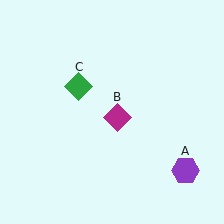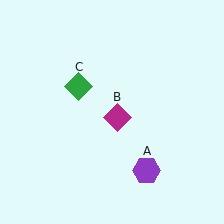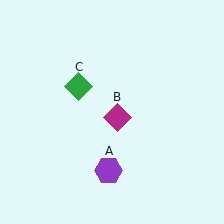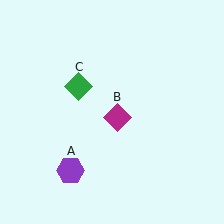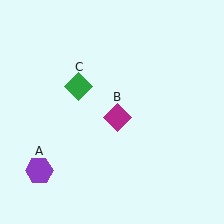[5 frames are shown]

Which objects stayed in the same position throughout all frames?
Magenta diamond (object B) and green diamond (object C) remained stationary.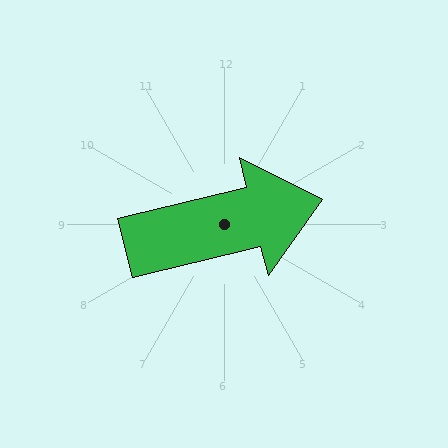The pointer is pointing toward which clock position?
Roughly 3 o'clock.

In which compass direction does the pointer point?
East.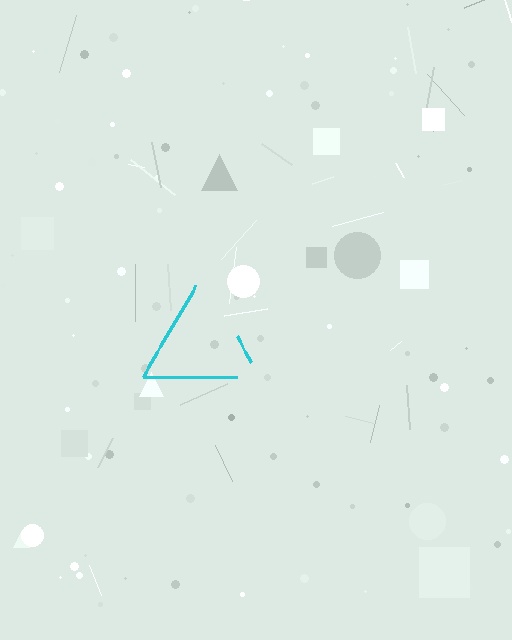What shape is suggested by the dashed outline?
The dashed outline suggests a triangle.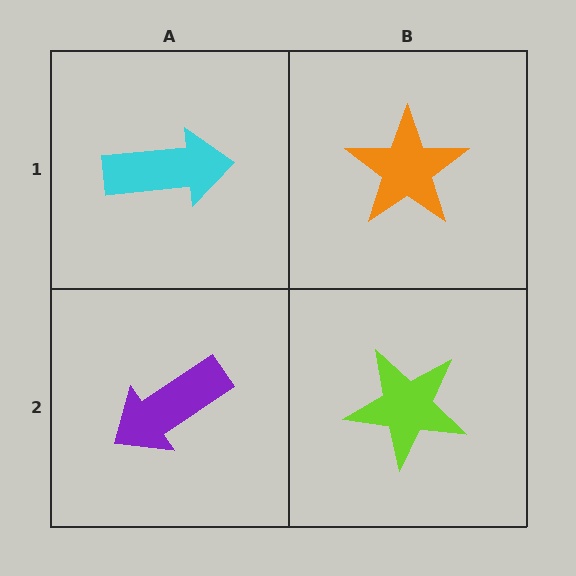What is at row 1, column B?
An orange star.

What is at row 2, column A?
A purple arrow.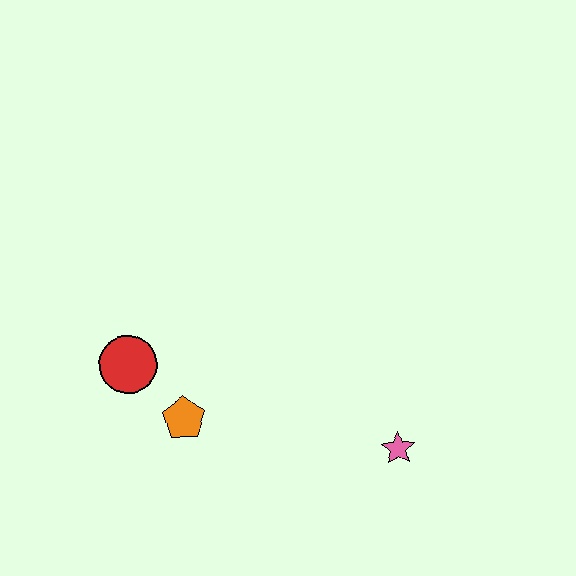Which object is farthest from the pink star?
The red circle is farthest from the pink star.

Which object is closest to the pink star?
The orange pentagon is closest to the pink star.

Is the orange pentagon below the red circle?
Yes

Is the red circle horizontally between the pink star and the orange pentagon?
No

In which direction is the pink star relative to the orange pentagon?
The pink star is to the right of the orange pentagon.